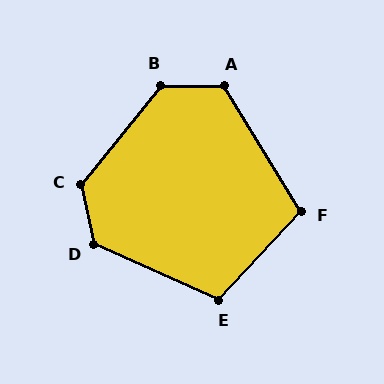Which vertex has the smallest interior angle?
F, at approximately 106 degrees.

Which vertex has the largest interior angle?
C, at approximately 129 degrees.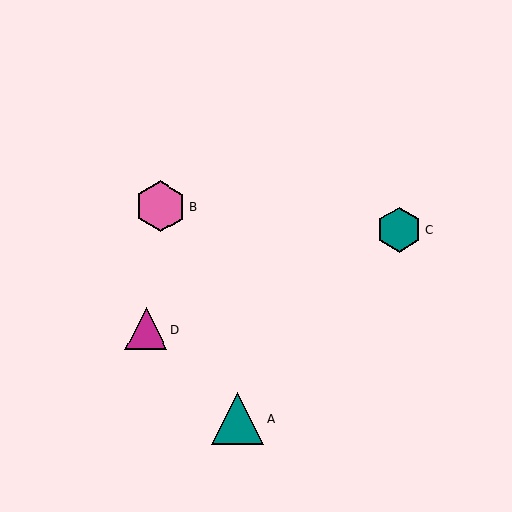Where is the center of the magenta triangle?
The center of the magenta triangle is at (146, 329).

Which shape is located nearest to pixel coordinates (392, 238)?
The teal hexagon (labeled C) at (399, 230) is nearest to that location.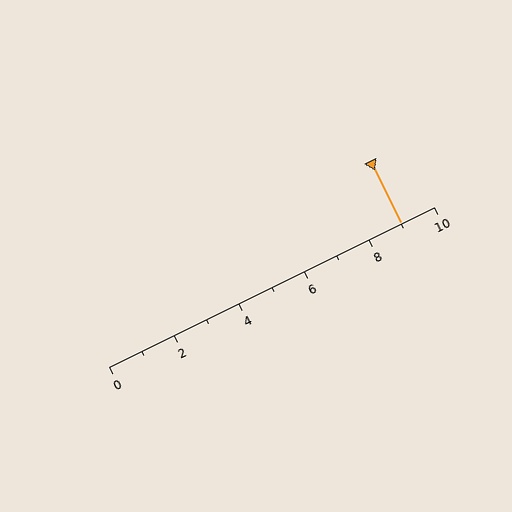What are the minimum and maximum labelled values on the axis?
The axis runs from 0 to 10.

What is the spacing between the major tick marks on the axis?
The major ticks are spaced 2 apart.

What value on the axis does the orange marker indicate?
The marker indicates approximately 9.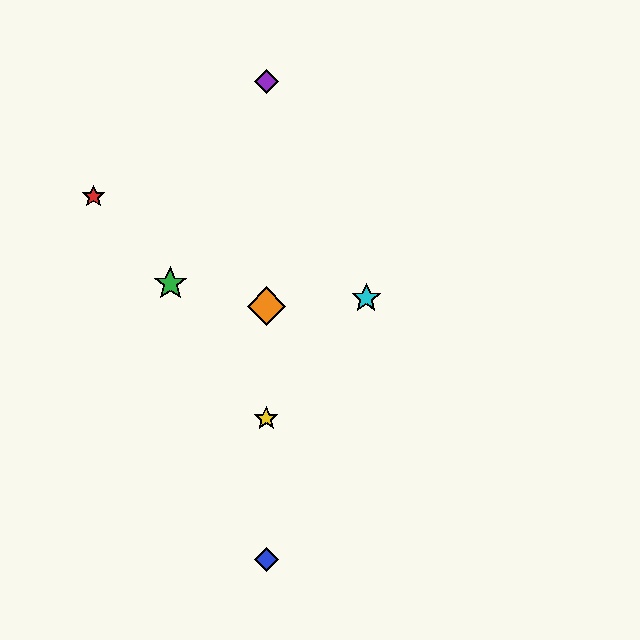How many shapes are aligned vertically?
4 shapes (the blue diamond, the yellow star, the purple diamond, the orange diamond) are aligned vertically.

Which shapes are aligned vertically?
The blue diamond, the yellow star, the purple diamond, the orange diamond are aligned vertically.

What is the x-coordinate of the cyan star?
The cyan star is at x≈366.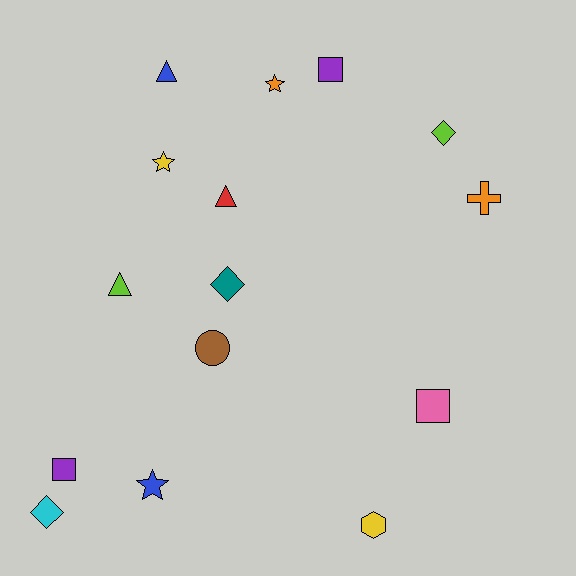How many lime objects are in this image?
There are 2 lime objects.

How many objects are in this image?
There are 15 objects.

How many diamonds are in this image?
There are 3 diamonds.